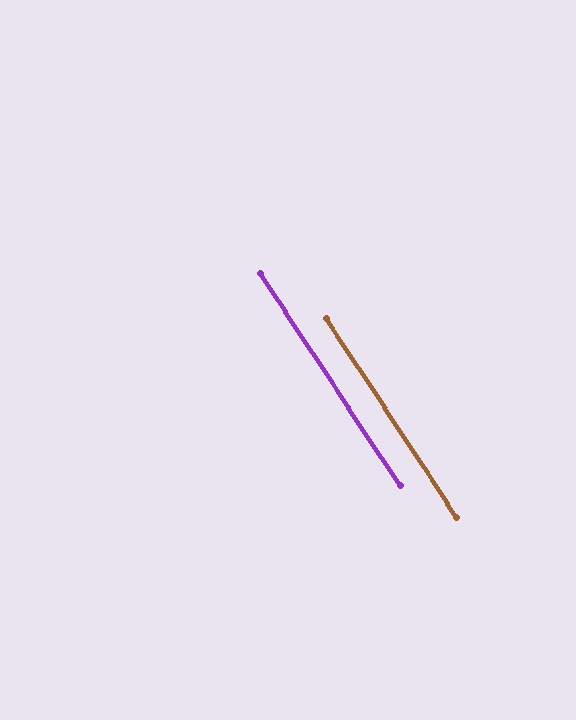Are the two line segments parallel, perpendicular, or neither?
Parallel — their directions differ by only 0.0°.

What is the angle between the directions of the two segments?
Approximately 0 degrees.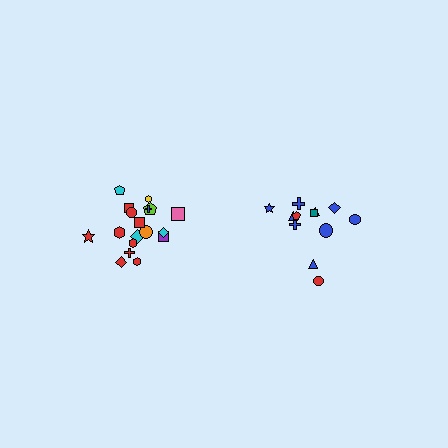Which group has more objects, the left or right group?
The left group.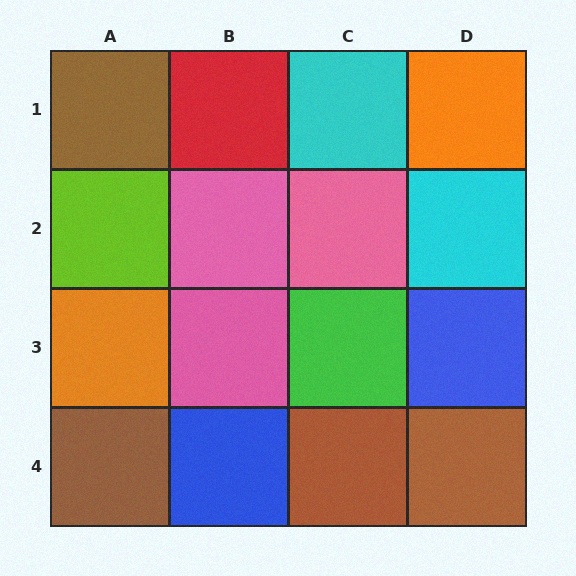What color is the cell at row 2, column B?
Pink.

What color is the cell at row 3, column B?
Pink.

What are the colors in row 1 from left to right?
Brown, red, cyan, orange.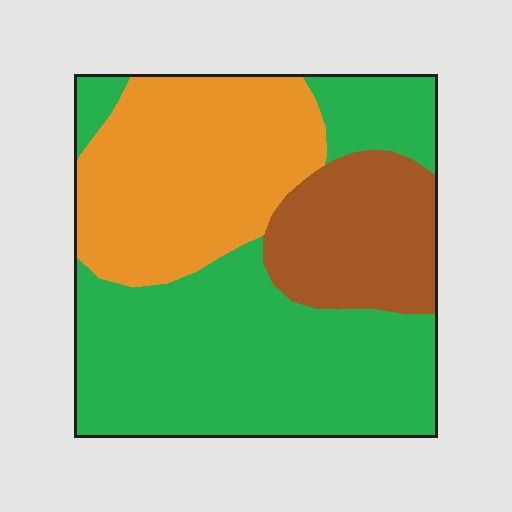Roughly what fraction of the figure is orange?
Orange takes up between a sixth and a third of the figure.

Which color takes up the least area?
Brown, at roughly 20%.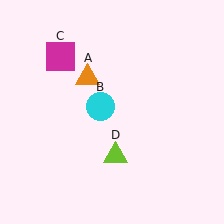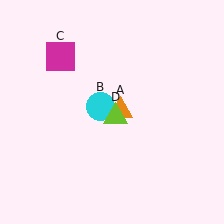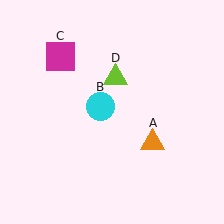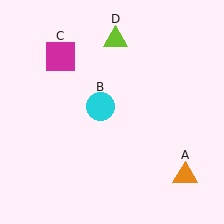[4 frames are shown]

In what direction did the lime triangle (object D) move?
The lime triangle (object D) moved up.